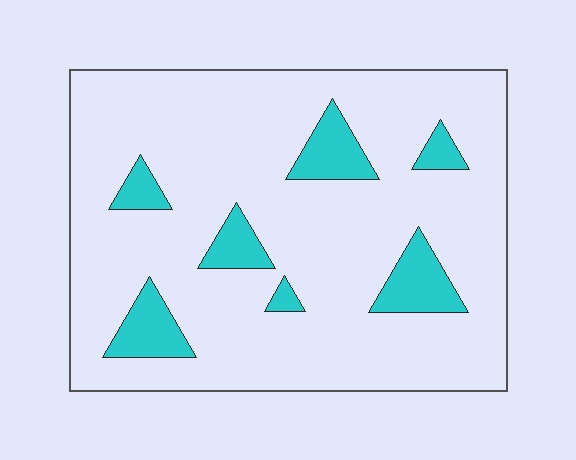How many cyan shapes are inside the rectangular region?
7.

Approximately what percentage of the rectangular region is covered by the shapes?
Approximately 15%.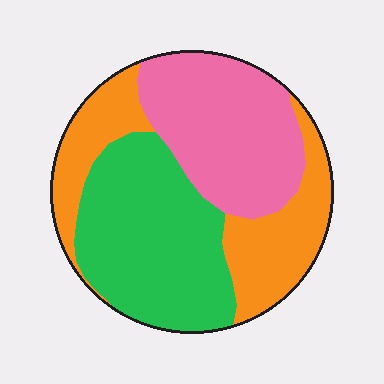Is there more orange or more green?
Green.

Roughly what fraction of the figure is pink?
Pink covers roughly 30% of the figure.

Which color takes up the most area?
Green, at roughly 35%.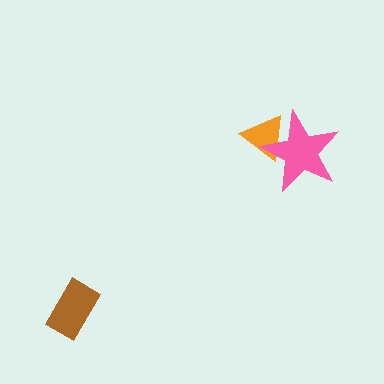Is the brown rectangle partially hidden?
No, no other shape covers it.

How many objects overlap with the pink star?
1 object overlaps with the pink star.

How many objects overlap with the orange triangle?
1 object overlaps with the orange triangle.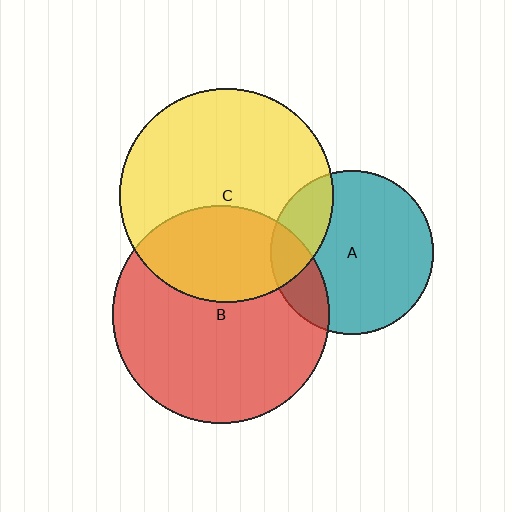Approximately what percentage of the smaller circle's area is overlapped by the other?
Approximately 20%.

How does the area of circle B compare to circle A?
Approximately 1.8 times.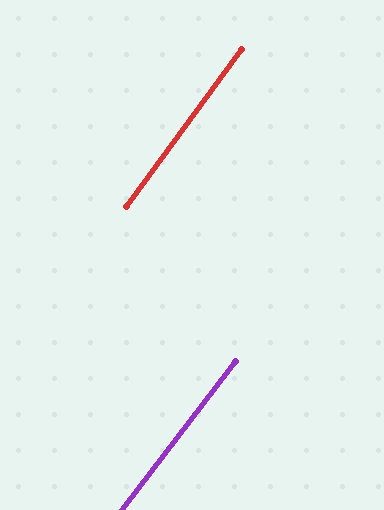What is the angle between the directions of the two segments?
Approximately 1 degree.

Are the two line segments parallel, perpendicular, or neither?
Parallel — their directions differ by only 1.1°.